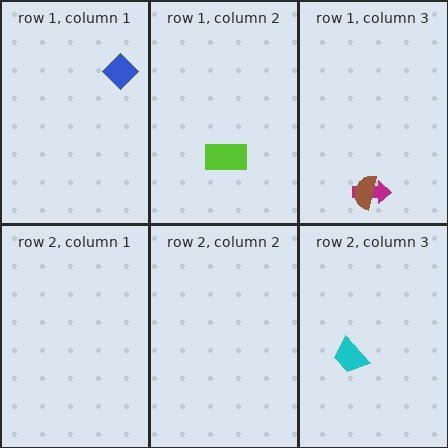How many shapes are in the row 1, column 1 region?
1.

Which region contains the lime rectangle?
The row 1, column 2 region.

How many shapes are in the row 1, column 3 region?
2.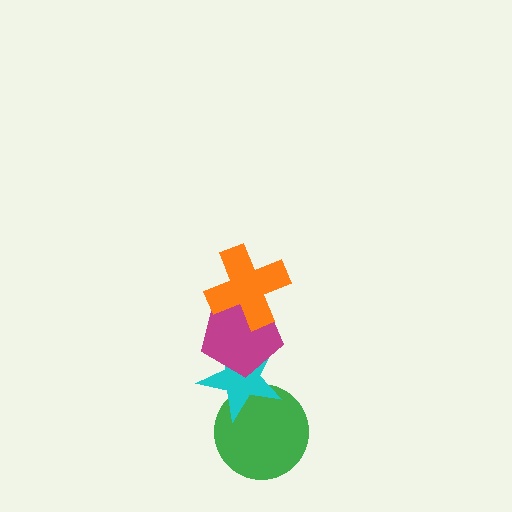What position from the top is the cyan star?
The cyan star is 3rd from the top.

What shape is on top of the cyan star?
The magenta pentagon is on top of the cyan star.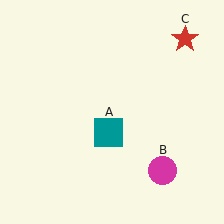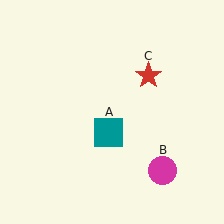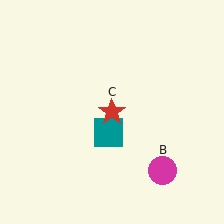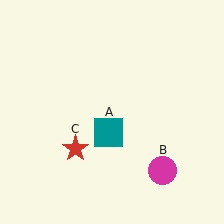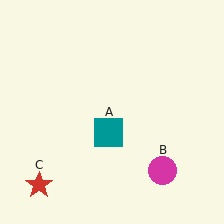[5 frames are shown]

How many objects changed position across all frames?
1 object changed position: red star (object C).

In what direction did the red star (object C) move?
The red star (object C) moved down and to the left.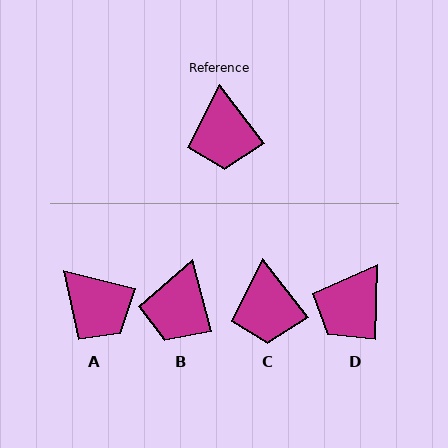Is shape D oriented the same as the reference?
No, it is off by about 40 degrees.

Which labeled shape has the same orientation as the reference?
C.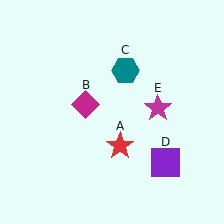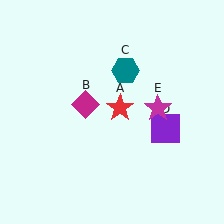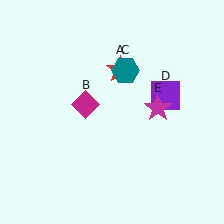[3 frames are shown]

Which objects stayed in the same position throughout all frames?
Magenta diamond (object B) and teal hexagon (object C) and magenta star (object E) remained stationary.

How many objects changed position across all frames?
2 objects changed position: red star (object A), purple square (object D).